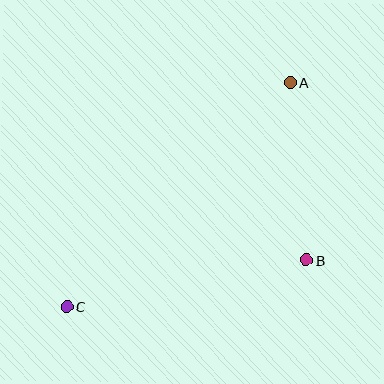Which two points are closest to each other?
Points A and B are closest to each other.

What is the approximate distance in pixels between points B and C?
The distance between B and C is approximately 244 pixels.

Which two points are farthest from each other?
Points A and C are farthest from each other.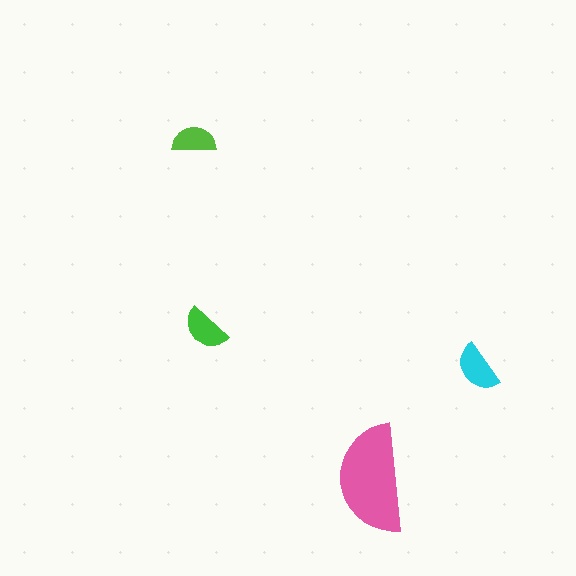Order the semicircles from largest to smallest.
the pink one, the cyan one, the green one, the lime one.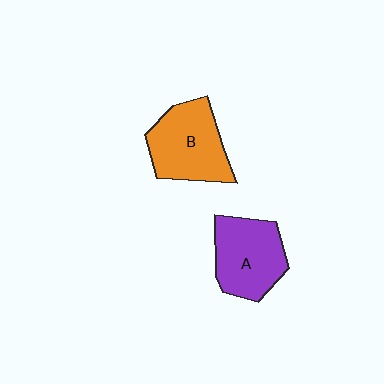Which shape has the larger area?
Shape B (orange).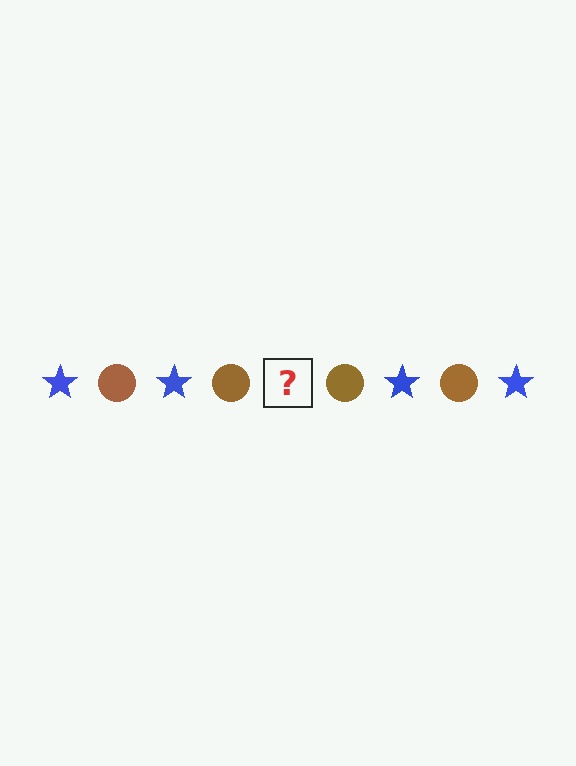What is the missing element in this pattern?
The missing element is a blue star.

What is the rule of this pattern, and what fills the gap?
The rule is that the pattern alternates between blue star and brown circle. The gap should be filled with a blue star.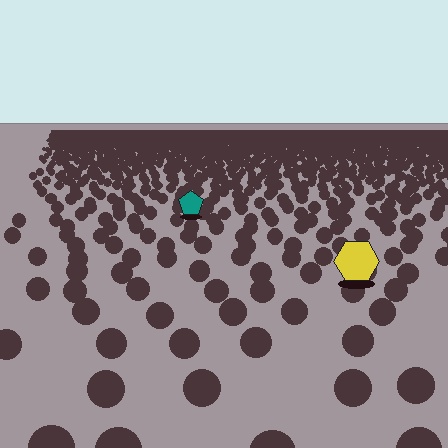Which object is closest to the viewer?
The yellow hexagon is closest. The texture marks near it are larger and more spread out.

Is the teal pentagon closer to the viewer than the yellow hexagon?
No. The yellow hexagon is closer — you can tell from the texture gradient: the ground texture is coarser near it.